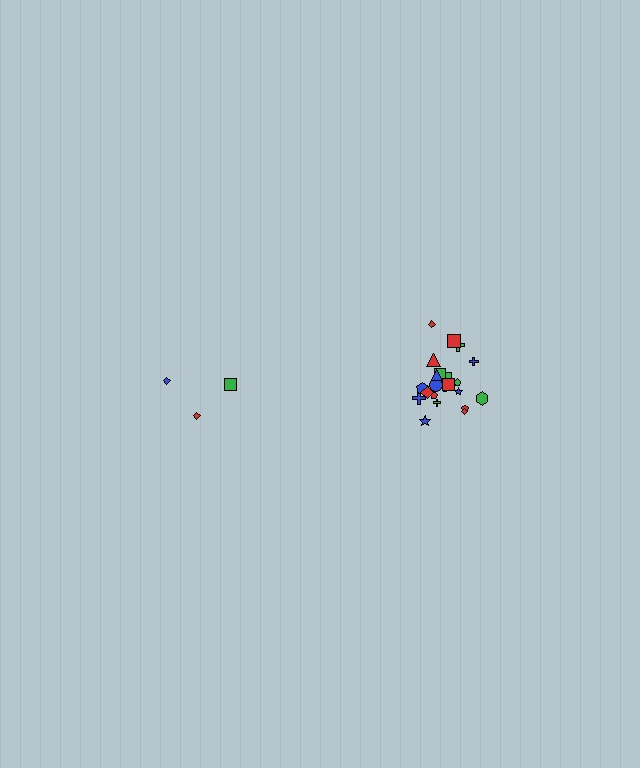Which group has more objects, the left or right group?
The right group.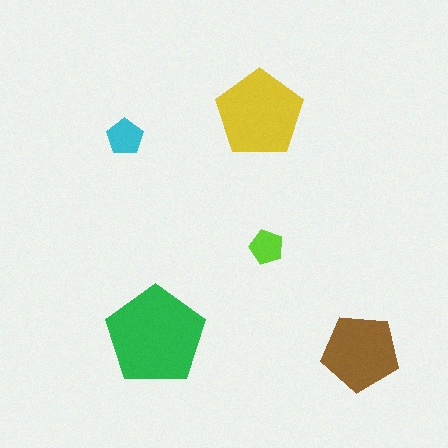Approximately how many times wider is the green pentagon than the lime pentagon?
About 3 times wider.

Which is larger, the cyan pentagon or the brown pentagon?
The brown one.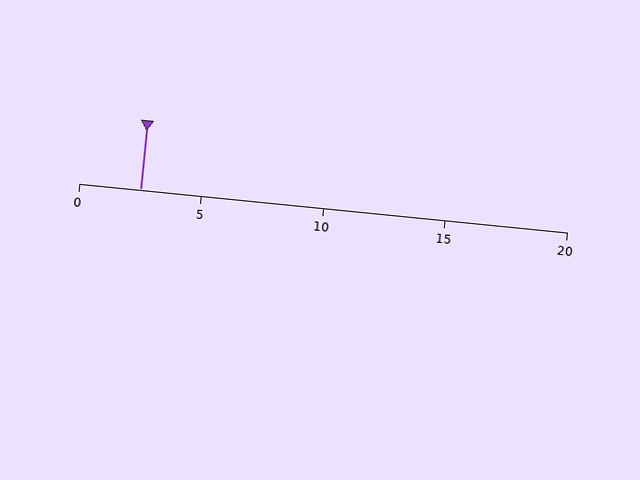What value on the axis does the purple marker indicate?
The marker indicates approximately 2.5.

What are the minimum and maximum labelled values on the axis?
The axis runs from 0 to 20.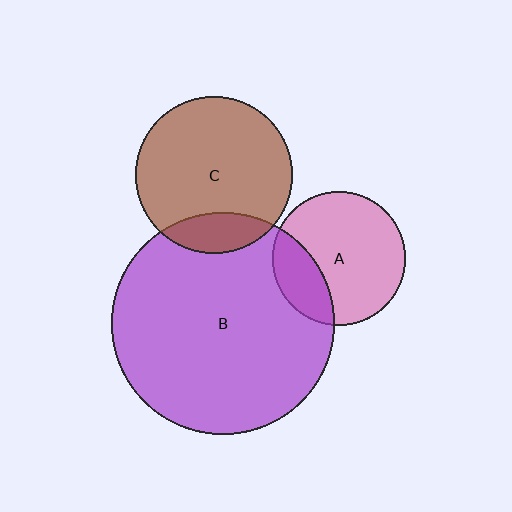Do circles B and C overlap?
Yes.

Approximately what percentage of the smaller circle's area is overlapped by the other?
Approximately 15%.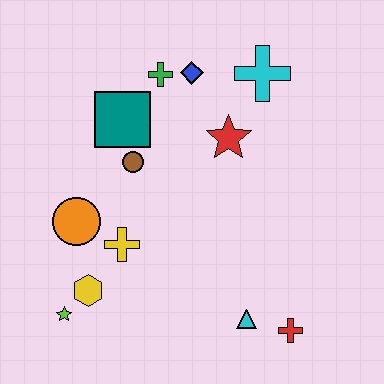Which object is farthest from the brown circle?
The red cross is farthest from the brown circle.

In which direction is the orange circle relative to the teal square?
The orange circle is below the teal square.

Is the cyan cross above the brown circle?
Yes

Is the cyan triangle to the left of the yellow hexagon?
No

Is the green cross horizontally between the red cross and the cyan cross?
No